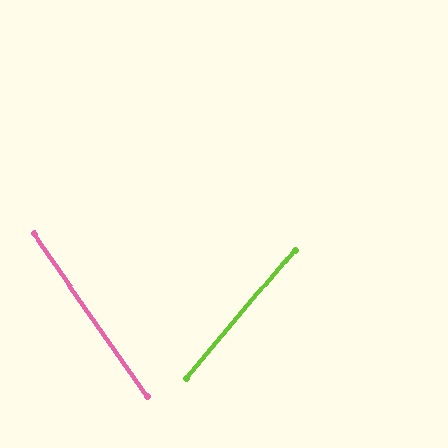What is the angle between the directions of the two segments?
Approximately 75 degrees.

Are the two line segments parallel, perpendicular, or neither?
Neither parallel nor perpendicular — they differ by about 75°.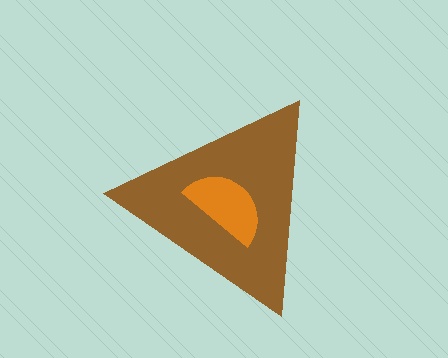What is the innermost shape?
The orange semicircle.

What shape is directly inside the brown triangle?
The orange semicircle.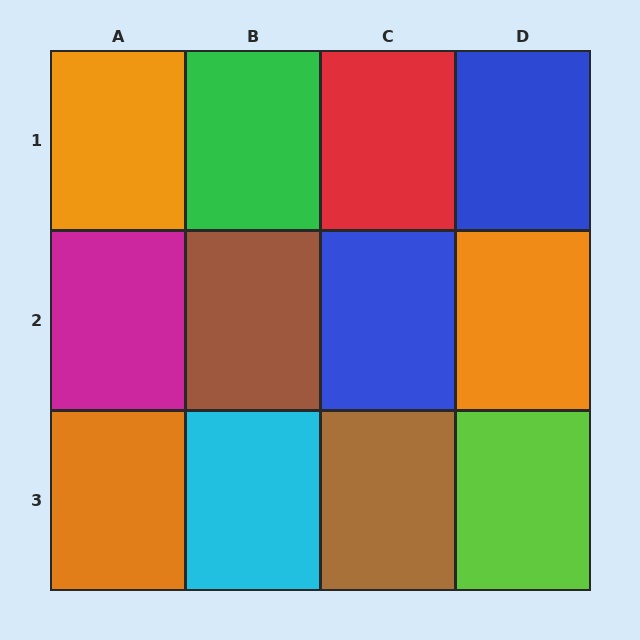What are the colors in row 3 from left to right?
Orange, cyan, brown, lime.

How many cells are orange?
3 cells are orange.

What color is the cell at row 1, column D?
Blue.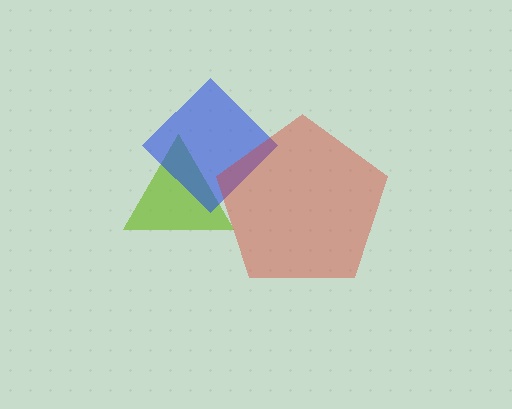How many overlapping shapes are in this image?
There are 3 overlapping shapes in the image.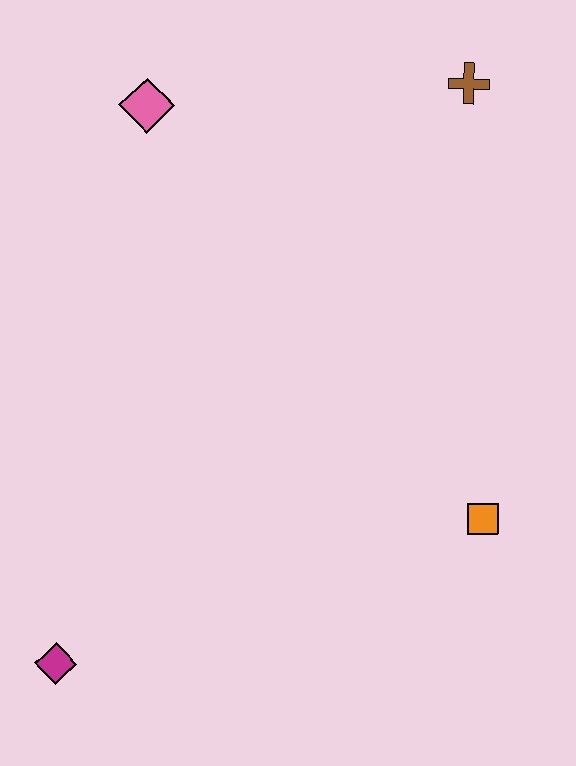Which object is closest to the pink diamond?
The brown cross is closest to the pink diamond.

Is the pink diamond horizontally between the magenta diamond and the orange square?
Yes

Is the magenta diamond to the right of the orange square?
No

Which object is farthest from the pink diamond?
The magenta diamond is farthest from the pink diamond.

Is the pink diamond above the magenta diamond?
Yes